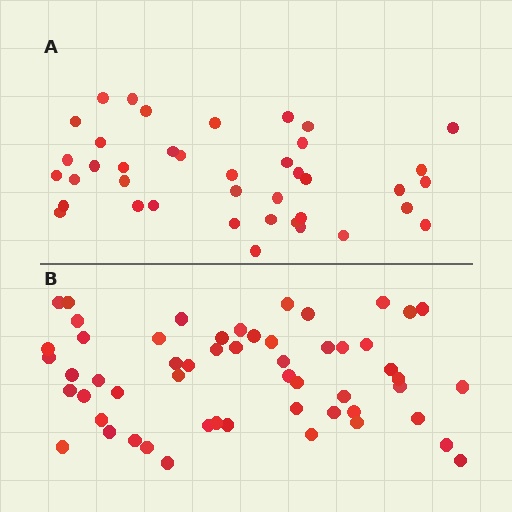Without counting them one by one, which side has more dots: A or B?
Region B (the bottom region) has more dots.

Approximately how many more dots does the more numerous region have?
Region B has approximately 15 more dots than region A.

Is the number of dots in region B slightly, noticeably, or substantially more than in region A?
Region B has noticeably more, but not dramatically so. The ratio is roughly 1.4 to 1.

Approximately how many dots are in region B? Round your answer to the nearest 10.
About 60 dots. (The exact count is 55, which rounds to 60.)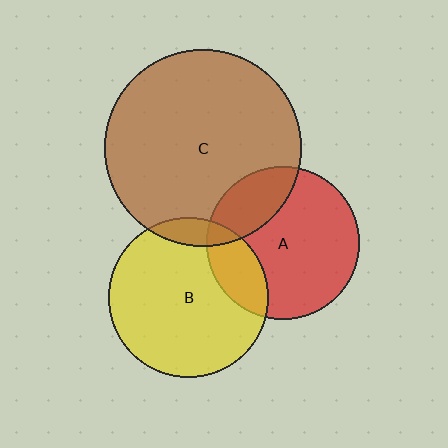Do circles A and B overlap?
Yes.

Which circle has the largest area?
Circle C (brown).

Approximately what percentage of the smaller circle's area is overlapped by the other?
Approximately 20%.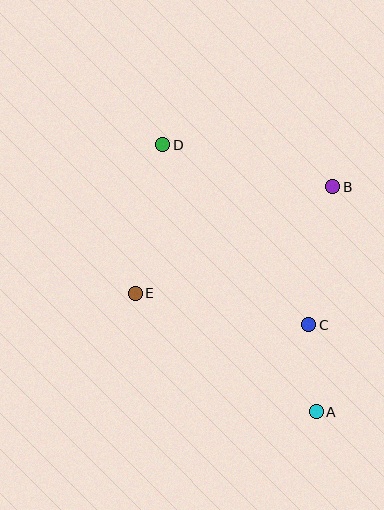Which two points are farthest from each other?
Points A and D are farthest from each other.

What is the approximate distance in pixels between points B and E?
The distance between B and E is approximately 224 pixels.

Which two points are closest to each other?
Points A and C are closest to each other.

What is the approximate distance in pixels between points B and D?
The distance between B and D is approximately 175 pixels.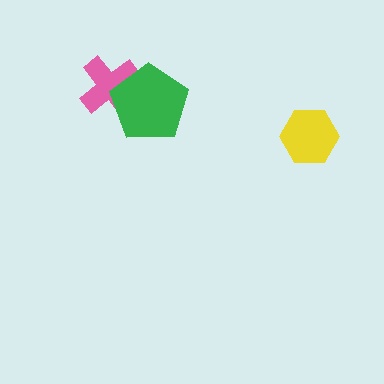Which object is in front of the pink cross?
The green pentagon is in front of the pink cross.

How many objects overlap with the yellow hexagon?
0 objects overlap with the yellow hexagon.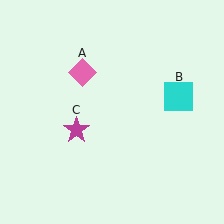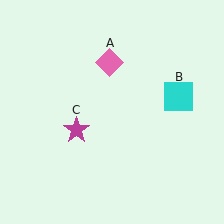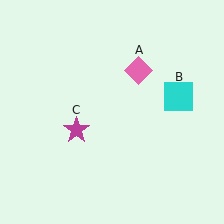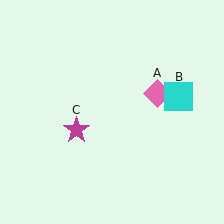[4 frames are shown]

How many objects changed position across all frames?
1 object changed position: pink diamond (object A).